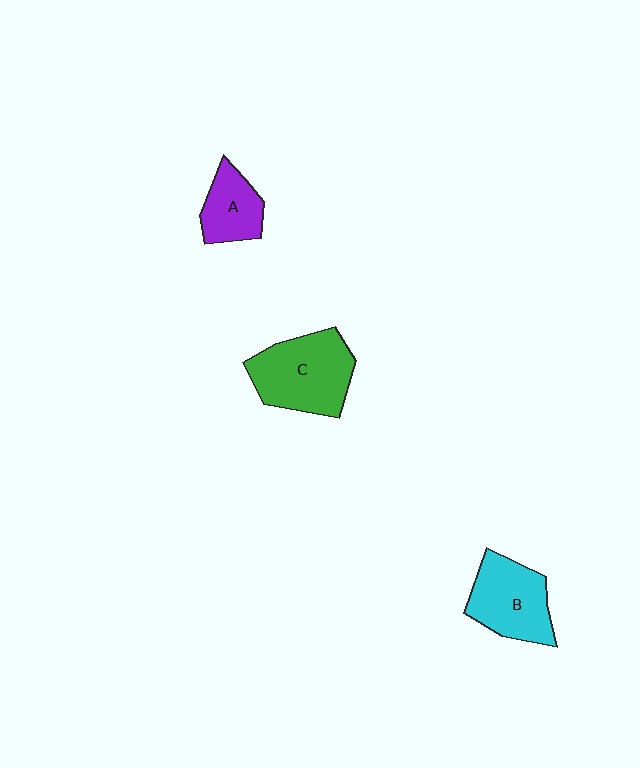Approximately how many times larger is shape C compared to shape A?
Approximately 1.8 times.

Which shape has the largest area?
Shape C (green).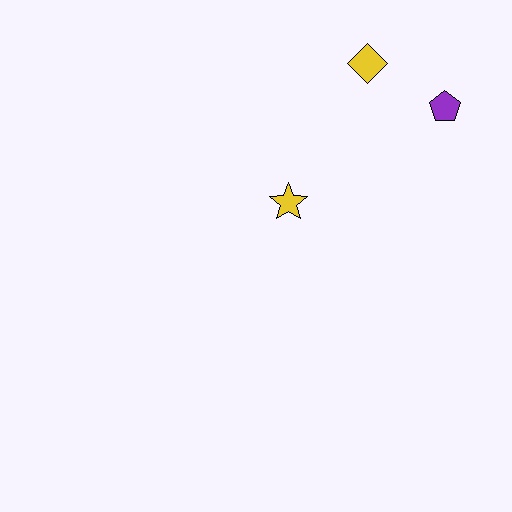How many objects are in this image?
There are 3 objects.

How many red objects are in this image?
There are no red objects.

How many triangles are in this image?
There are no triangles.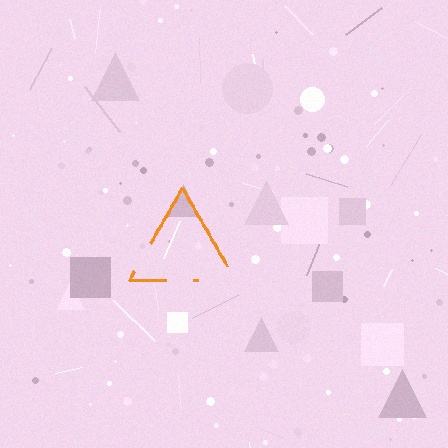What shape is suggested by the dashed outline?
The dashed outline suggests a triangle.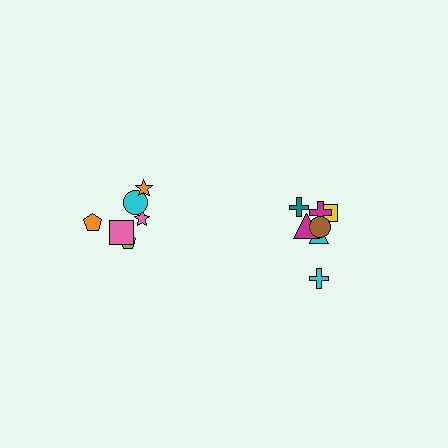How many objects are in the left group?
There are 6 objects.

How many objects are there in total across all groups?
There are 14 objects.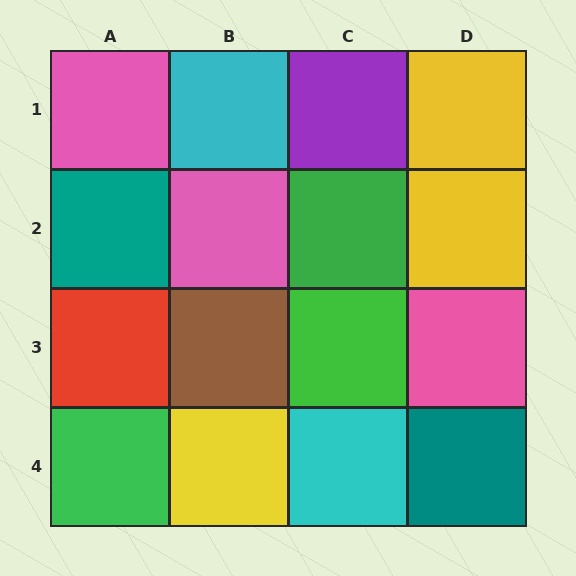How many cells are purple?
1 cell is purple.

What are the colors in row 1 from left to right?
Pink, cyan, purple, yellow.